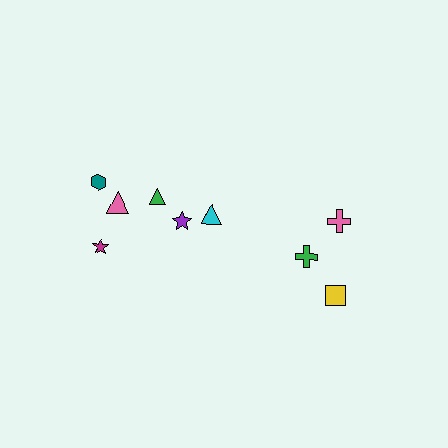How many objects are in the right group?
There are 3 objects.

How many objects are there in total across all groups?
There are 9 objects.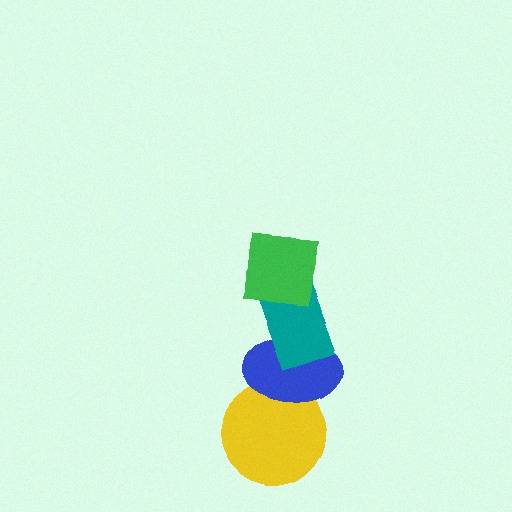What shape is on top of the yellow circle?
The blue ellipse is on top of the yellow circle.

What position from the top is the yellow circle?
The yellow circle is 4th from the top.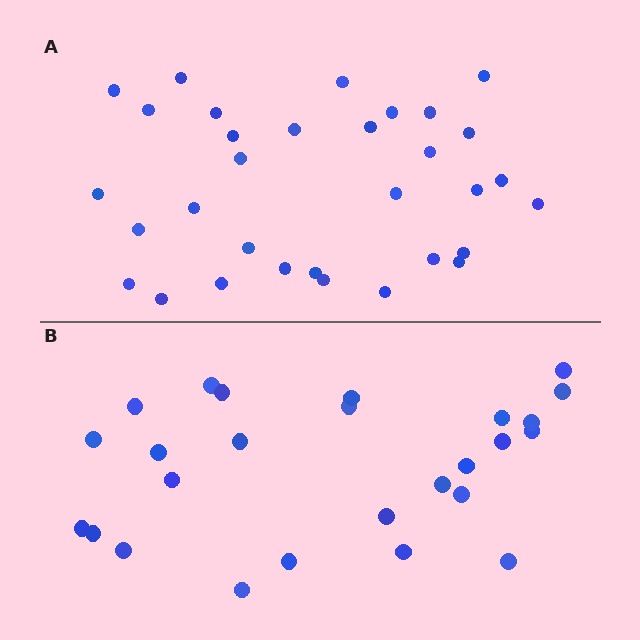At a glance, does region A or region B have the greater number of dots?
Region A (the top region) has more dots.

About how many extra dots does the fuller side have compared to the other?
Region A has about 6 more dots than region B.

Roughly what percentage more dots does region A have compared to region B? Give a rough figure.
About 25% more.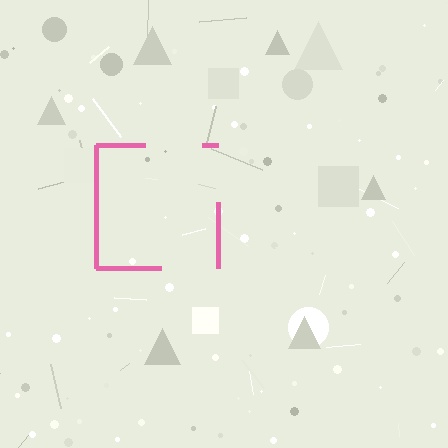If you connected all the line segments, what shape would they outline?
They would outline a square.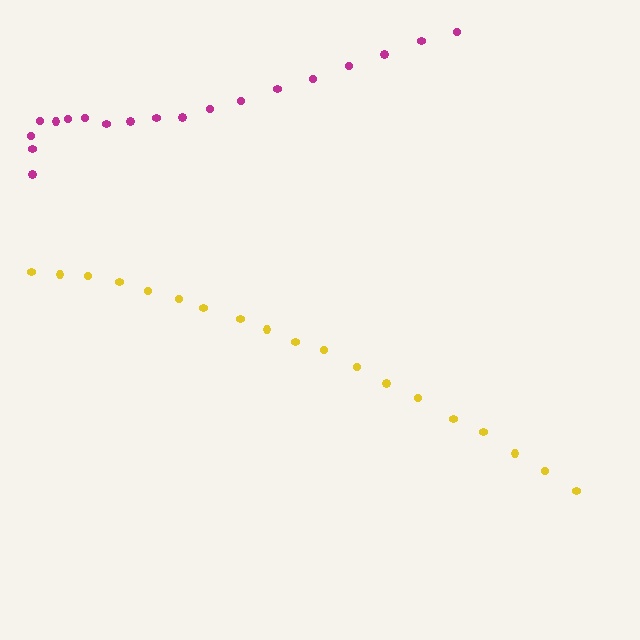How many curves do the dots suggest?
There are 2 distinct paths.